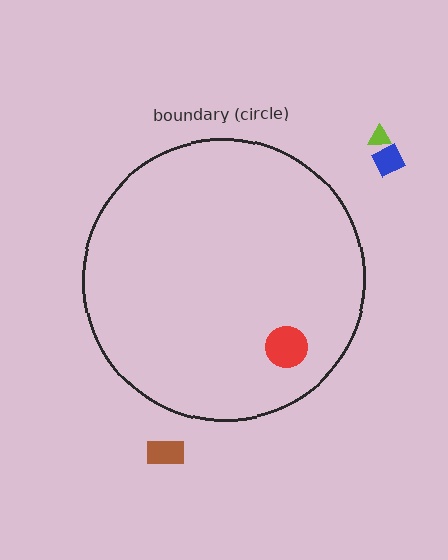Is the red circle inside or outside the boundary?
Inside.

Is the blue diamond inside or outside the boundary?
Outside.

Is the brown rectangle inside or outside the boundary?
Outside.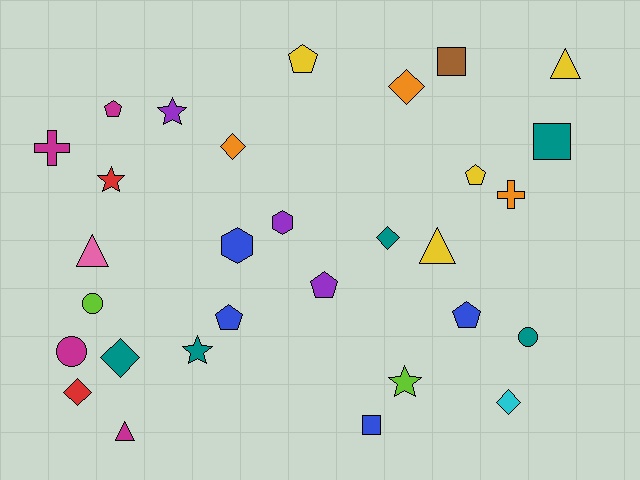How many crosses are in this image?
There are 2 crosses.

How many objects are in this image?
There are 30 objects.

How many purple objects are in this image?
There are 3 purple objects.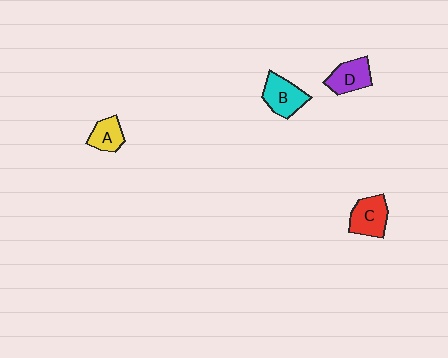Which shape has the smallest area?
Shape A (yellow).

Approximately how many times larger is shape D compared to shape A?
Approximately 1.3 times.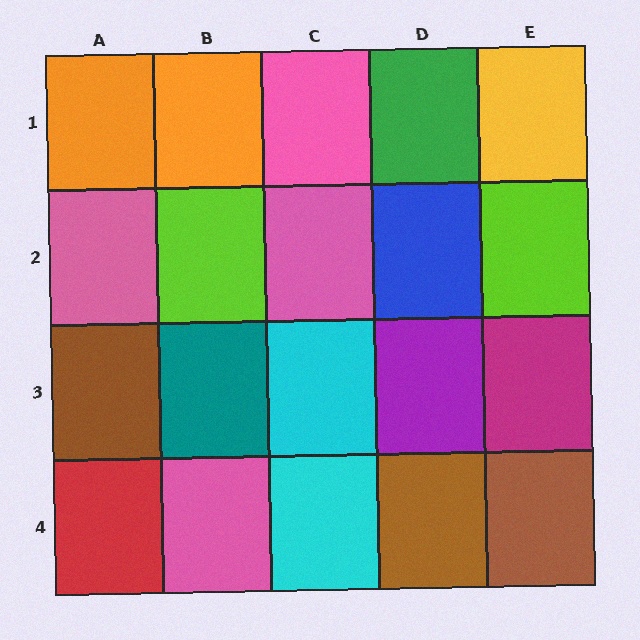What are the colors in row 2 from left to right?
Pink, lime, pink, blue, lime.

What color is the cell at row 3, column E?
Magenta.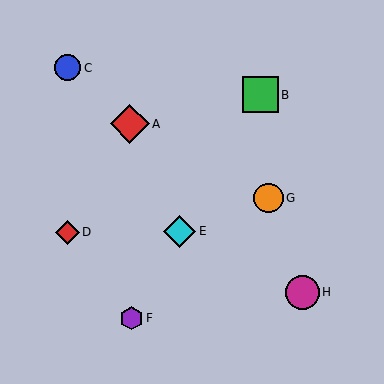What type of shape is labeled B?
Shape B is a green square.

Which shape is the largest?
The red diamond (labeled A) is the largest.